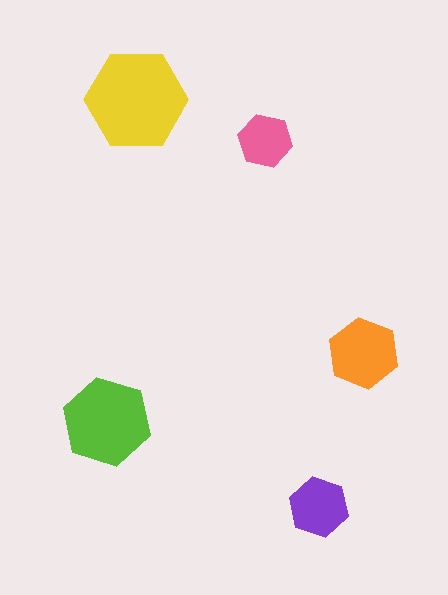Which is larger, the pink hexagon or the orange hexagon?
The orange one.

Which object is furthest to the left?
The lime hexagon is leftmost.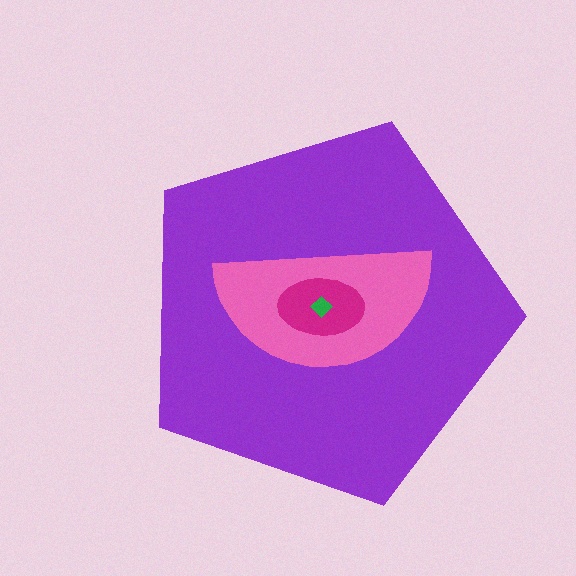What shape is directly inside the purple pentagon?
The pink semicircle.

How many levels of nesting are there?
4.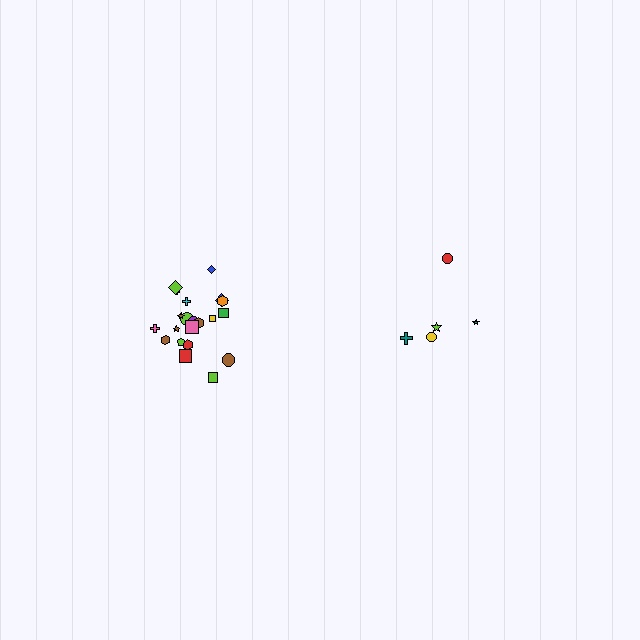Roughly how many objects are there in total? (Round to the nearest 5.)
Roughly 25 objects in total.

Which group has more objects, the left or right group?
The left group.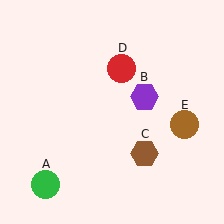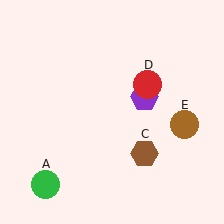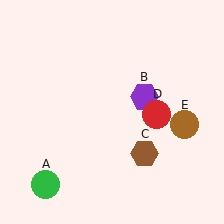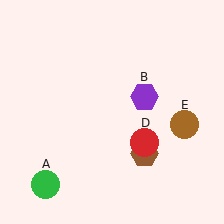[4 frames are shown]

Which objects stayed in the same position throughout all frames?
Green circle (object A) and purple hexagon (object B) and brown hexagon (object C) and brown circle (object E) remained stationary.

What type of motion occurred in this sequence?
The red circle (object D) rotated clockwise around the center of the scene.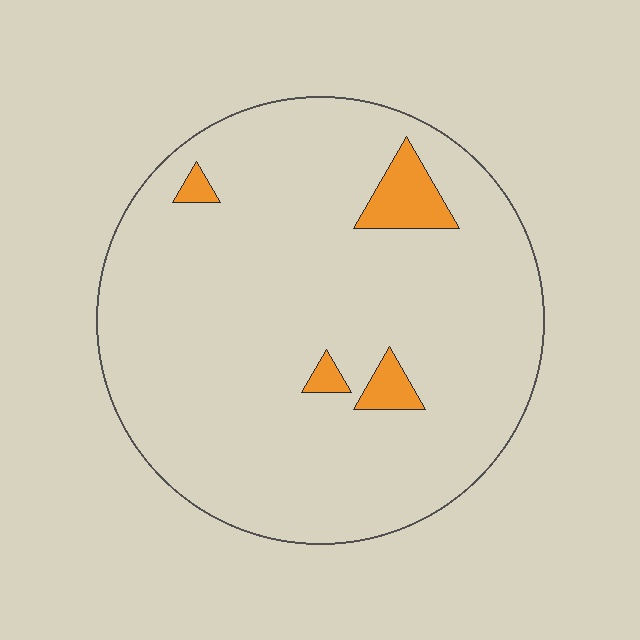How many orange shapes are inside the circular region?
4.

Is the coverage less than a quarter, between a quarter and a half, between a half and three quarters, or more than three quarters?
Less than a quarter.